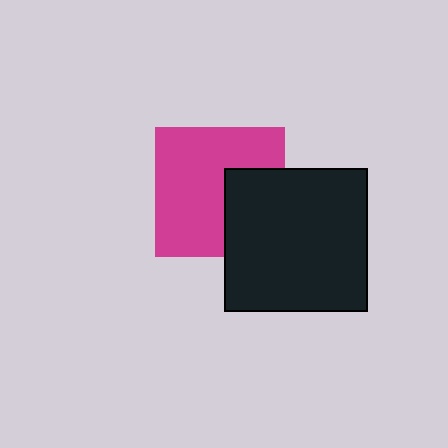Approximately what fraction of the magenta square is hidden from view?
Roughly 33% of the magenta square is hidden behind the black square.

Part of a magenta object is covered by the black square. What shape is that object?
It is a square.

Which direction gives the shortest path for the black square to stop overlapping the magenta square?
Moving right gives the shortest separation.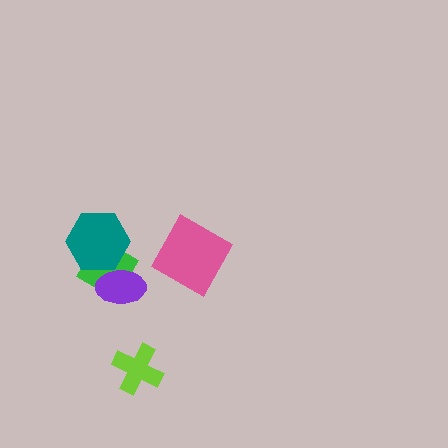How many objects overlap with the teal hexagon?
2 objects overlap with the teal hexagon.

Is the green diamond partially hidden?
Yes, it is partially covered by another shape.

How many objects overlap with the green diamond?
2 objects overlap with the green diamond.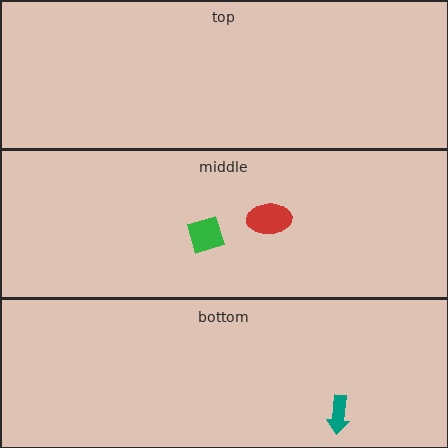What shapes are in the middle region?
The red ellipse, the green diamond.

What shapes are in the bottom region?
The teal arrow.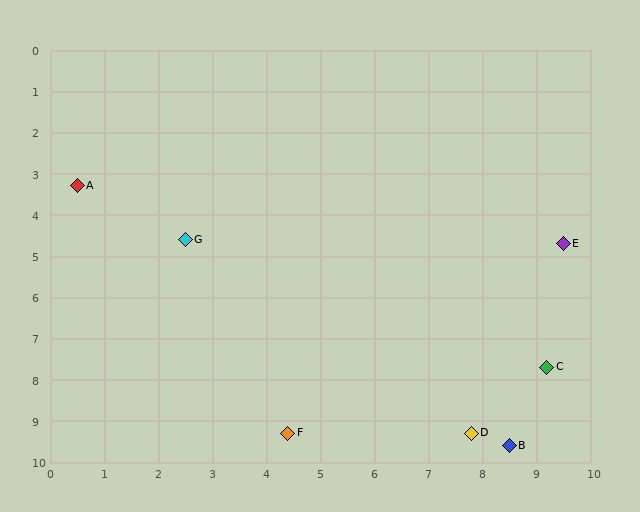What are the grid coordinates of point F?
Point F is at approximately (4.4, 9.3).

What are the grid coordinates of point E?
Point E is at approximately (9.5, 4.7).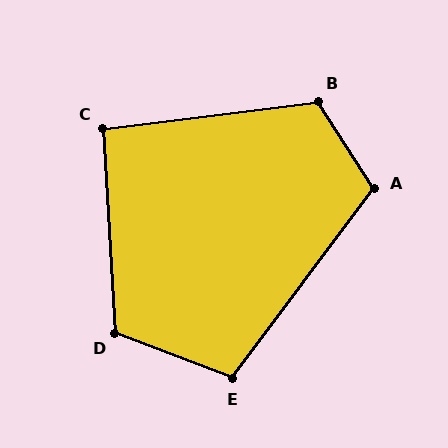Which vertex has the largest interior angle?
B, at approximately 116 degrees.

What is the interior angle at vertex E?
Approximately 106 degrees (obtuse).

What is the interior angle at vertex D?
Approximately 114 degrees (obtuse).